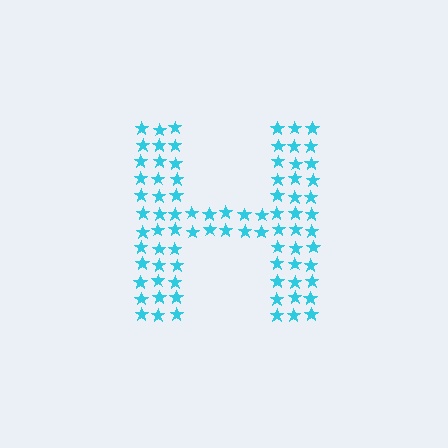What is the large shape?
The large shape is the letter H.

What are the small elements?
The small elements are stars.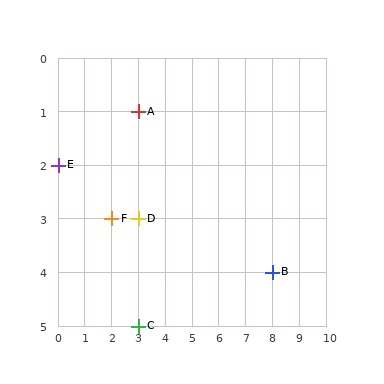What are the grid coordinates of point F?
Point F is at grid coordinates (2, 3).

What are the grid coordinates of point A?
Point A is at grid coordinates (3, 1).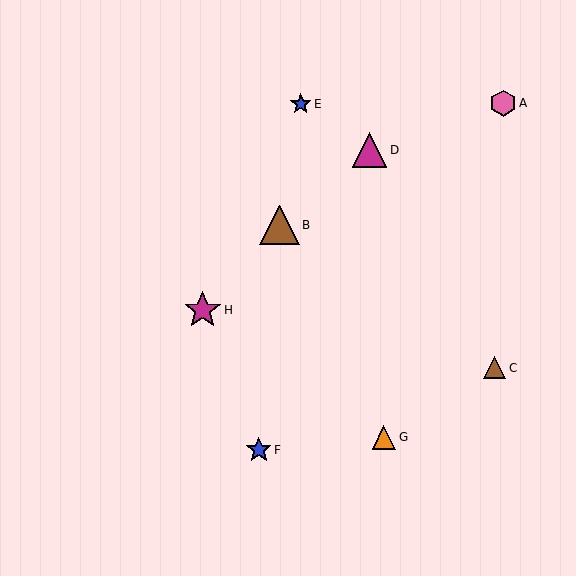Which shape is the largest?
The brown triangle (labeled B) is the largest.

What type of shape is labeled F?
Shape F is a blue star.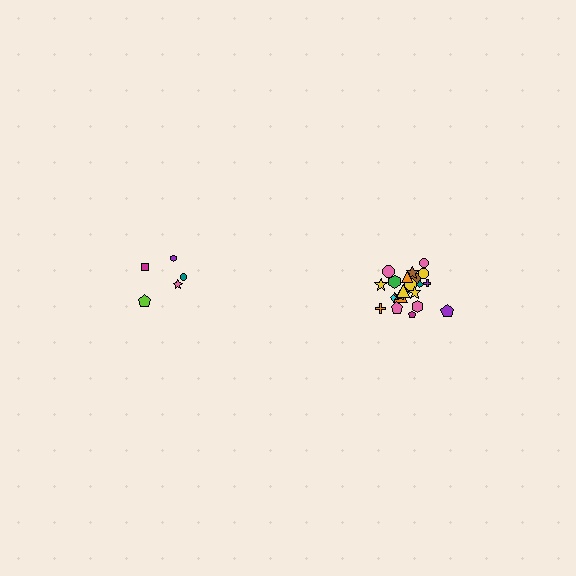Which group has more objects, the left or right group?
The right group.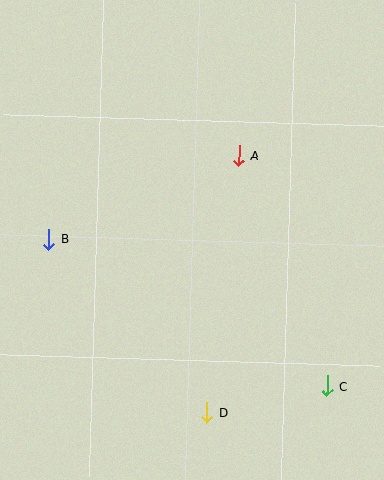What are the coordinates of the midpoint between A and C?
The midpoint between A and C is at (283, 271).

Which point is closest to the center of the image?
Point A at (239, 156) is closest to the center.